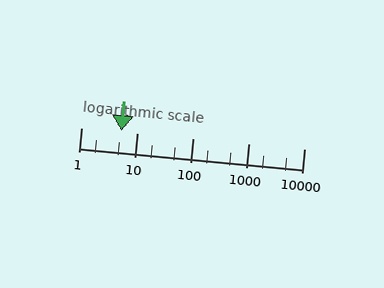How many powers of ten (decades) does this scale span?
The scale spans 4 decades, from 1 to 10000.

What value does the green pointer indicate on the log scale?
The pointer indicates approximately 5.2.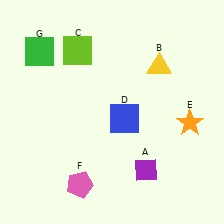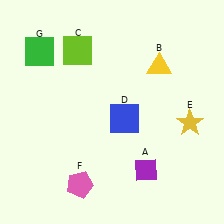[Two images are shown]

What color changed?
The star (E) changed from orange in Image 1 to yellow in Image 2.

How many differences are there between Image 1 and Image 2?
There is 1 difference between the two images.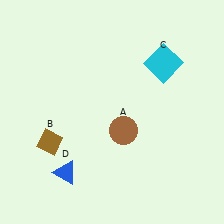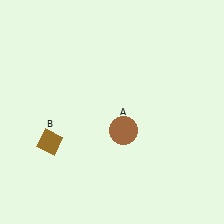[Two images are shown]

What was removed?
The cyan square (C), the blue triangle (D) were removed in Image 2.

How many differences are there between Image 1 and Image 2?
There are 2 differences between the two images.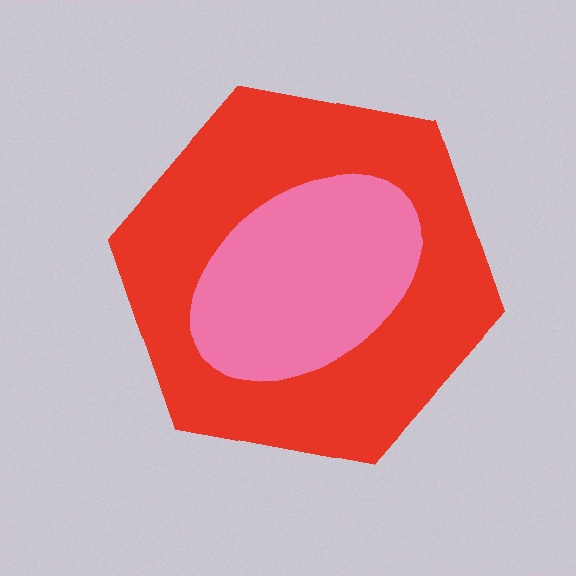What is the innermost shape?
The pink ellipse.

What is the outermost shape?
The red hexagon.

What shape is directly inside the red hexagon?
The pink ellipse.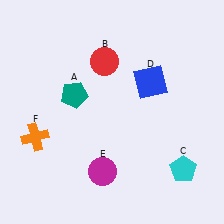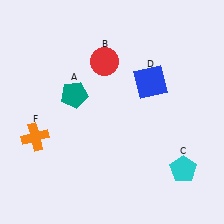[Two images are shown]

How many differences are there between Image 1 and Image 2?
There is 1 difference between the two images.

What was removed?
The magenta circle (E) was removed in Image 2.